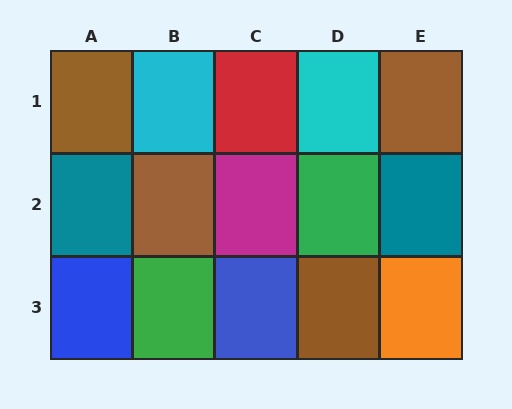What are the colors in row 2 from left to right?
Teal, brown, magenta, green, teal.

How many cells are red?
1 cell is red.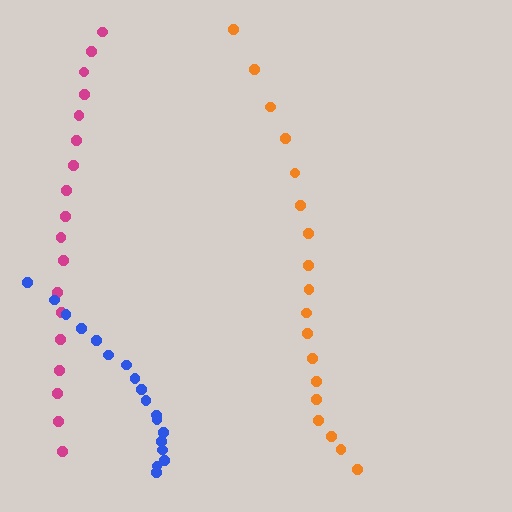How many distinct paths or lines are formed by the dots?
There are 3 distinct paths.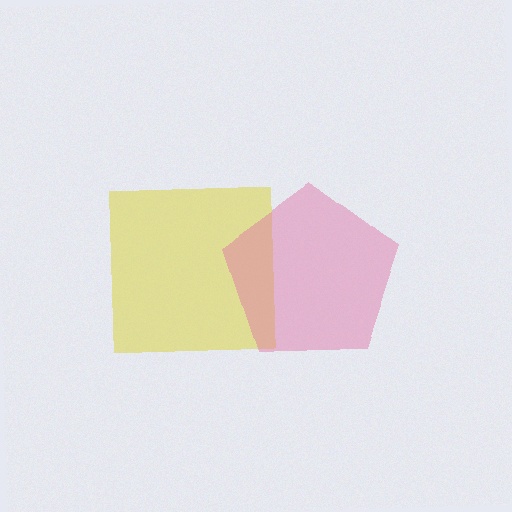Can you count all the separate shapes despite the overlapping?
Yes, there are 2 separate shapes.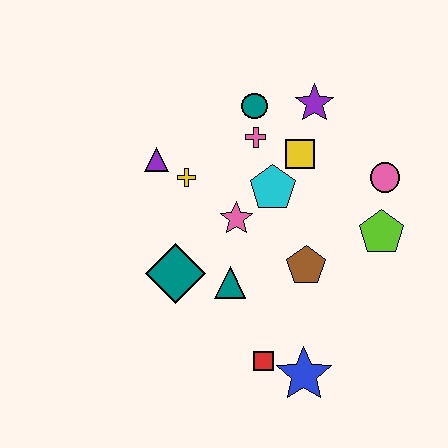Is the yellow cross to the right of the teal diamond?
Yes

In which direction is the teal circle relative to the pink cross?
The teal circle is above the pink cross.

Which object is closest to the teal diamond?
The teal triangle is closest to the teal diamond.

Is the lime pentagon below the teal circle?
Yes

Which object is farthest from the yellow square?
The blue star is farthest from the yellow square.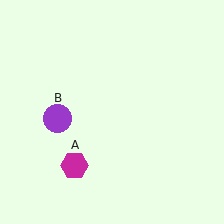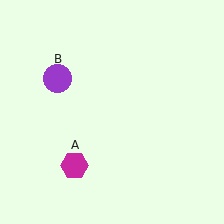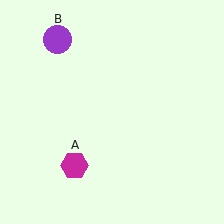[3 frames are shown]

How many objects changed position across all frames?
1 object changed position: purple circle (object B).